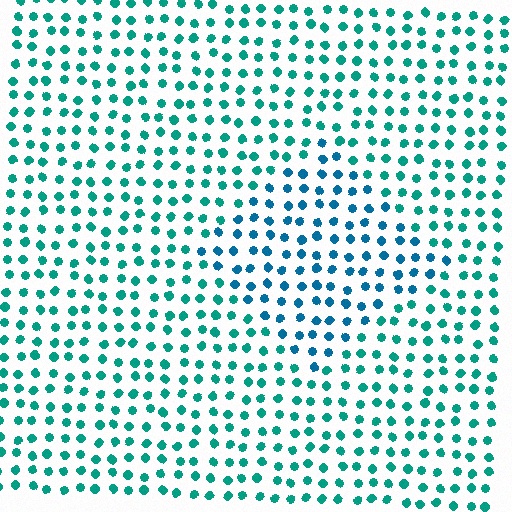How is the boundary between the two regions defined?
The boundary is defined purely by a slight shift in hue (about 28 degrees). Spacing, size, and orientation are identical on both sides.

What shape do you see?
I see a diamond.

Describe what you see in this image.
The image is filled with small teal elements in a uniform arrangement. A diamond-shaped region is visible where the elements are tinted to a slightly different hue, forming a subtle color boundary.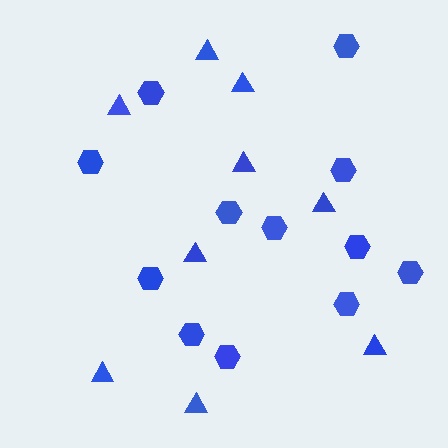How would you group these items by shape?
There are 2 groups: one group of hexagons (12) and one group of triangles (9).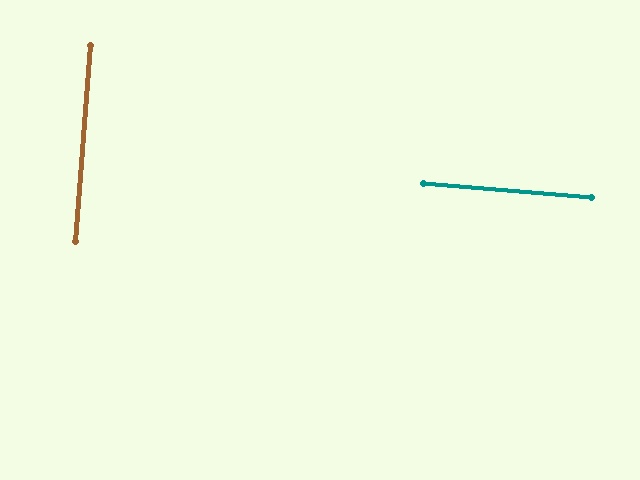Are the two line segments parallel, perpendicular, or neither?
Perpendicular — they meet at approximately 90°.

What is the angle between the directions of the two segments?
Approximately 90 degrees.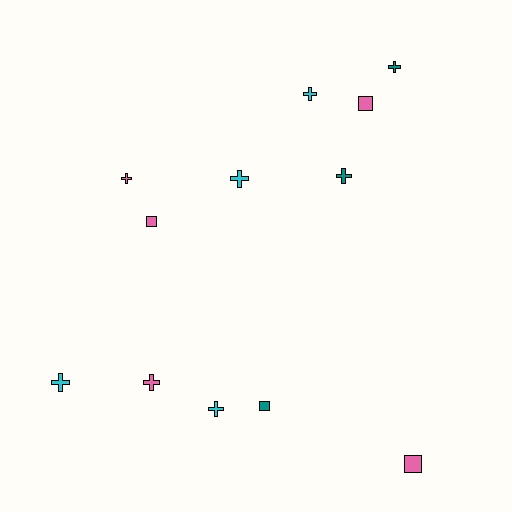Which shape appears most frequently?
Cross, with 8 objects.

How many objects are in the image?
There are 12 objects.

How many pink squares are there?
There are 3 pink squares.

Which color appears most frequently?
Pink, with 5 objects.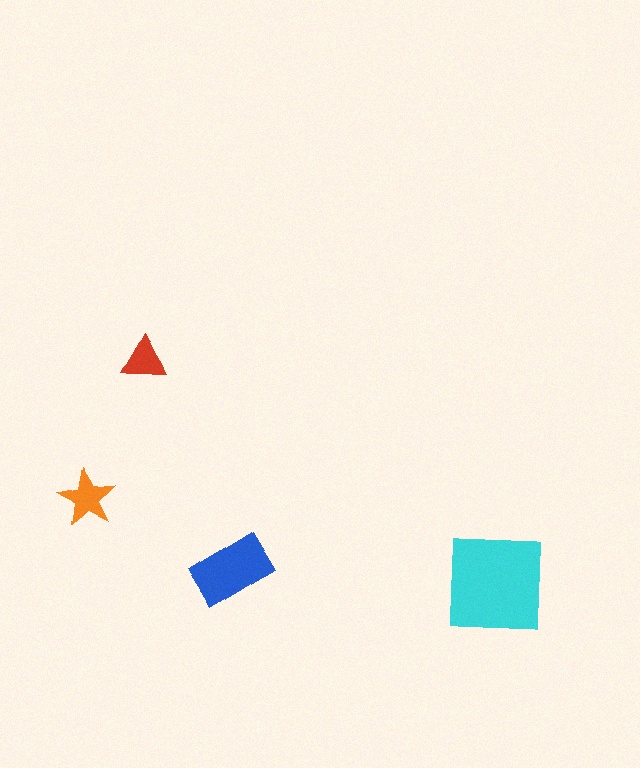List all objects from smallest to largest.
The red triangle, the orange star, the blue rectangle, the cyan square.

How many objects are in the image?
There are 4 objects in the image.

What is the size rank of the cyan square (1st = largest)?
1st.